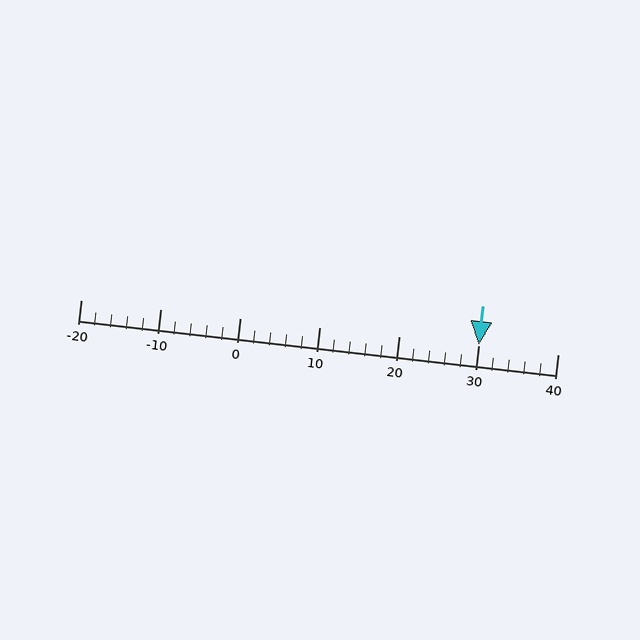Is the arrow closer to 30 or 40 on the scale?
The arrow is closer to 30.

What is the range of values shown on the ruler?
The ruler shows values from -20 to 40.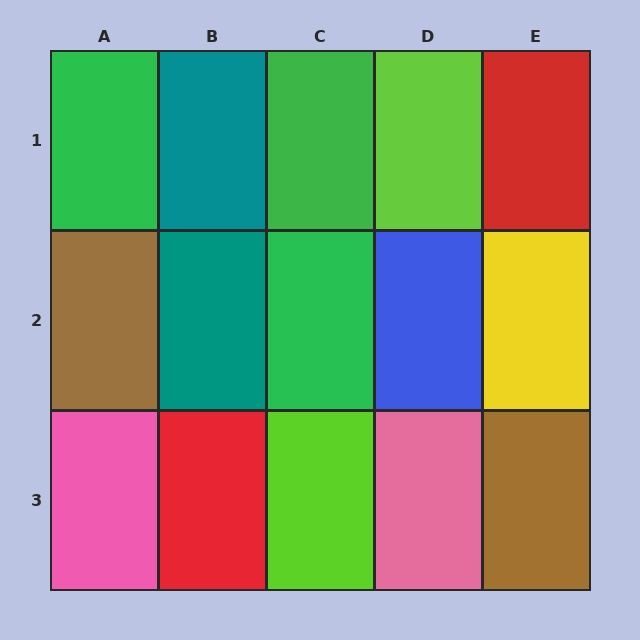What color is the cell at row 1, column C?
Green.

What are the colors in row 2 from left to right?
Brown, teal, green, blue, yellow.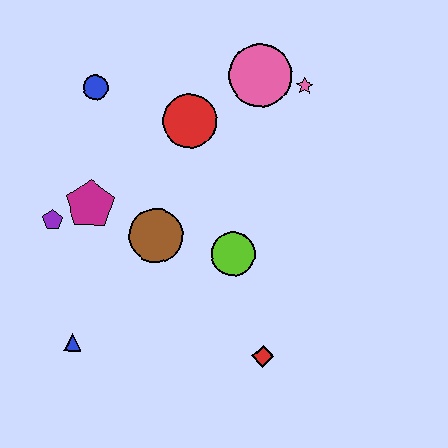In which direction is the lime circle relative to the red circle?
The lime circle is below the red circle.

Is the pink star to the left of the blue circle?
No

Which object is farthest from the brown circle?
The pink star is farthest from the brown circle.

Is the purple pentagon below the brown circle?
No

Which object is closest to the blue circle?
The red circle is closest to the blue circle.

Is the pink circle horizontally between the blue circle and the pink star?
Yes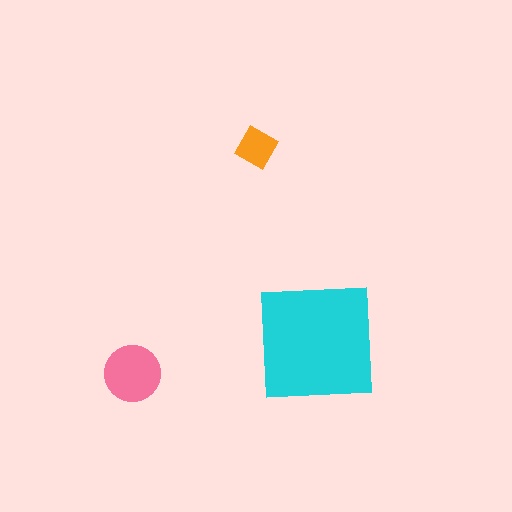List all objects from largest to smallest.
The cyan square, the pink circle, the orange diamond.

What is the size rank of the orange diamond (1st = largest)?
3rd.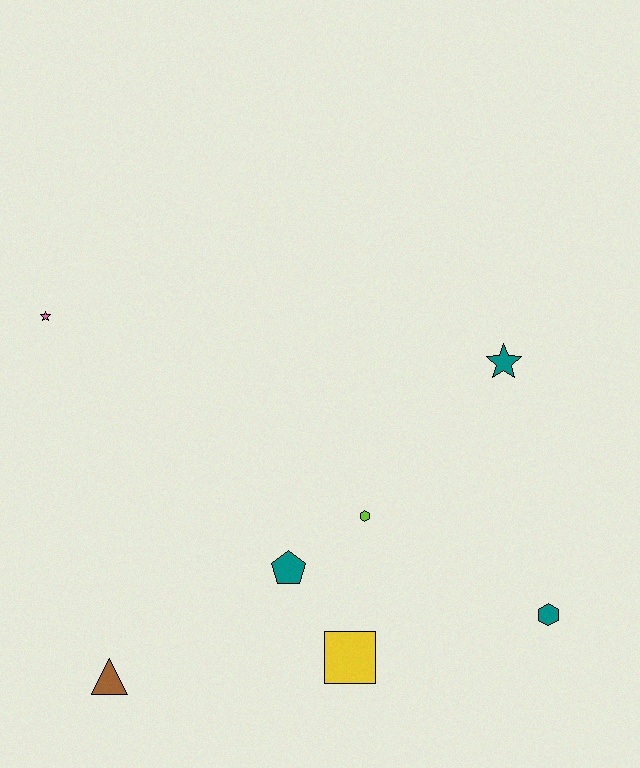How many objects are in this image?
There are 7 objects.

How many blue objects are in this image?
There are no blue objects.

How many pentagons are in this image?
There is 1 pentagon.